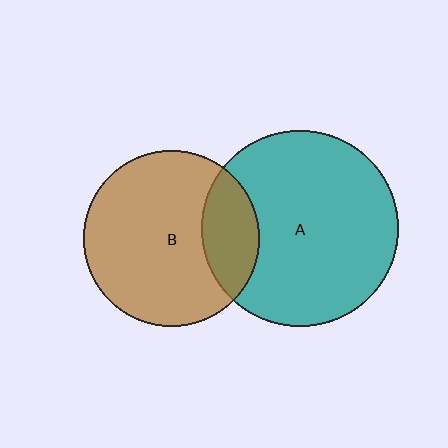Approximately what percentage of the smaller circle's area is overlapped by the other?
Approximately 20%.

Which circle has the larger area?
Circle A (teal).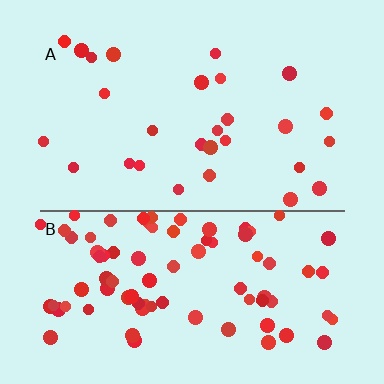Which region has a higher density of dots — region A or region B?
B (the bottom).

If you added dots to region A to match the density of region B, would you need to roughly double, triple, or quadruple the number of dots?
Approximately triple.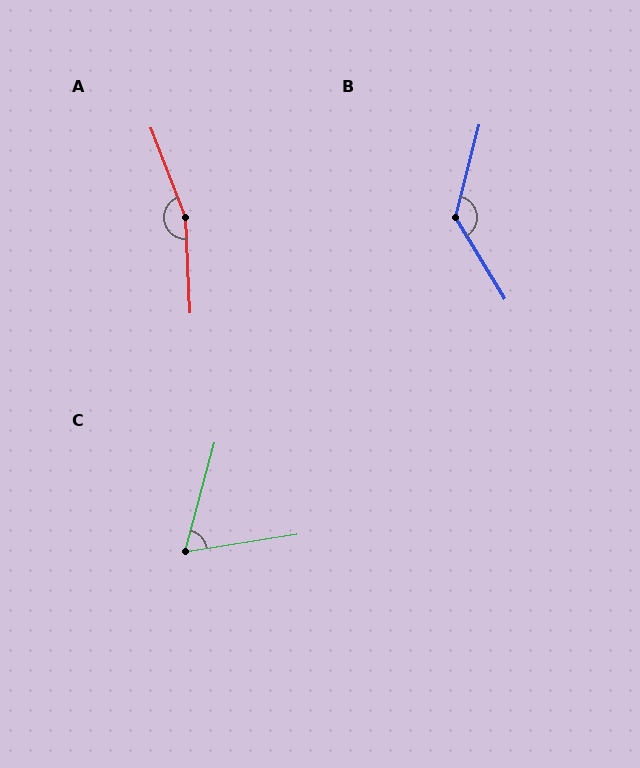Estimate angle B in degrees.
Approximately 134 degrees.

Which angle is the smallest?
C, at approximately 66 degrees.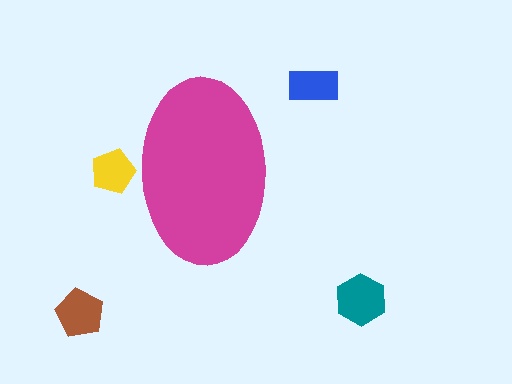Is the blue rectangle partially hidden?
No, the blue rectangle is fully visible.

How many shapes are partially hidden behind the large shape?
1 shape is partially hidden.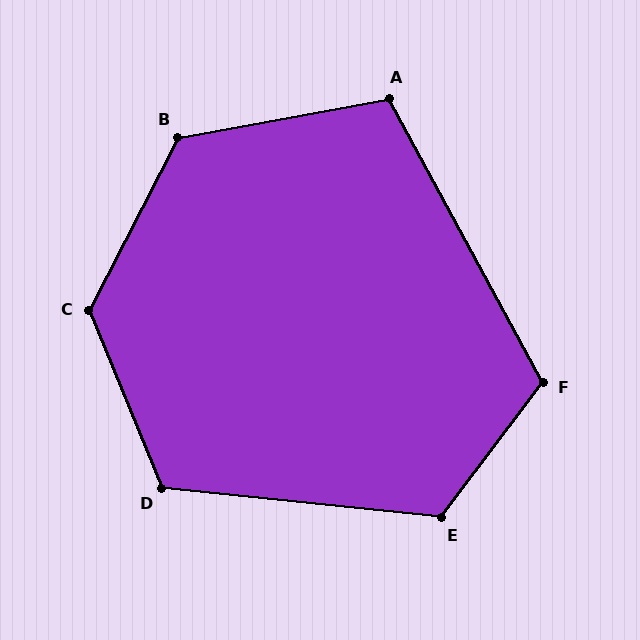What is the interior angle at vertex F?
Approximately 115 degrees (obtuse).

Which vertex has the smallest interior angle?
A, at approximately 108 degrees.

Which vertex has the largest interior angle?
C, at approximately 131 degrees.